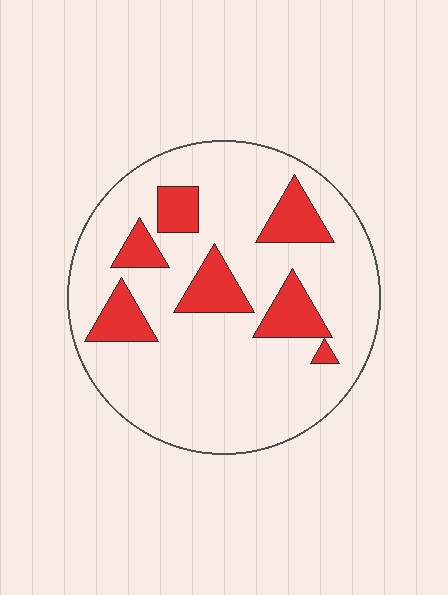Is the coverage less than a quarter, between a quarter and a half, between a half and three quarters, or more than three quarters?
Less than a quarter.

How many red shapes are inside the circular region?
7.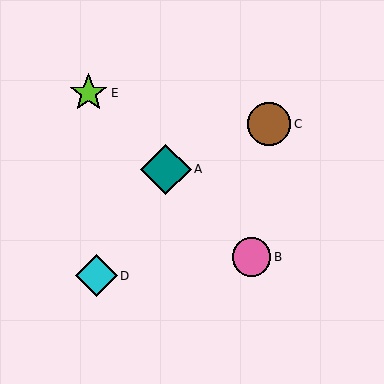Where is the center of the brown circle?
The center of the brown circle is at (269, 124).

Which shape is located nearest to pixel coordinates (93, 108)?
The lime star (labeled E) at (89, 93) is nearest to that location.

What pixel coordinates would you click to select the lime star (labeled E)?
Click at (89, 93) to select the lime star E.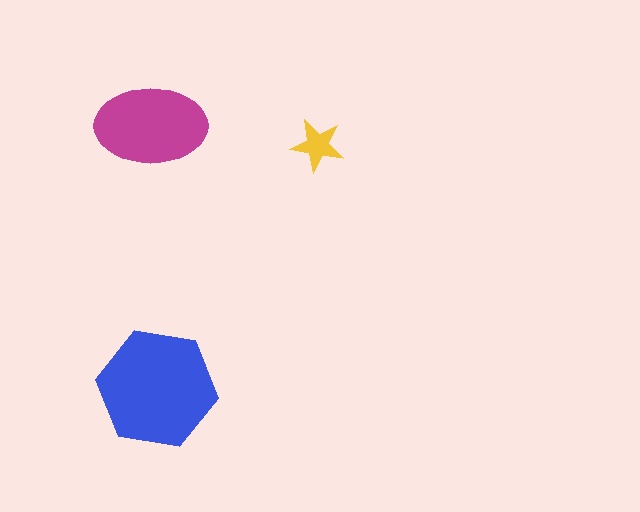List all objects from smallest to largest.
The yellow star, the magenta ellipse, the blue hexagon.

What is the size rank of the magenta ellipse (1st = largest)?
2nd.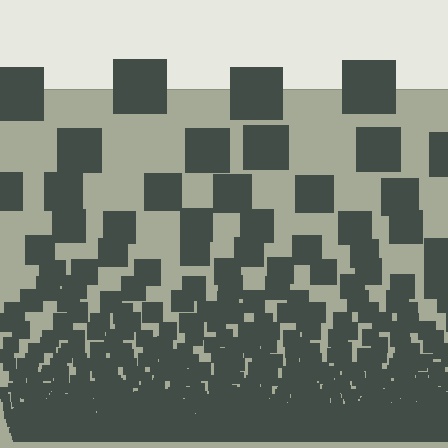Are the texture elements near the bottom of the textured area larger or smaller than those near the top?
Smaller. The gradient is inverted — elements near the bottom are smaller and denser.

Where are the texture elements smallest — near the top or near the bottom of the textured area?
Near the bottom.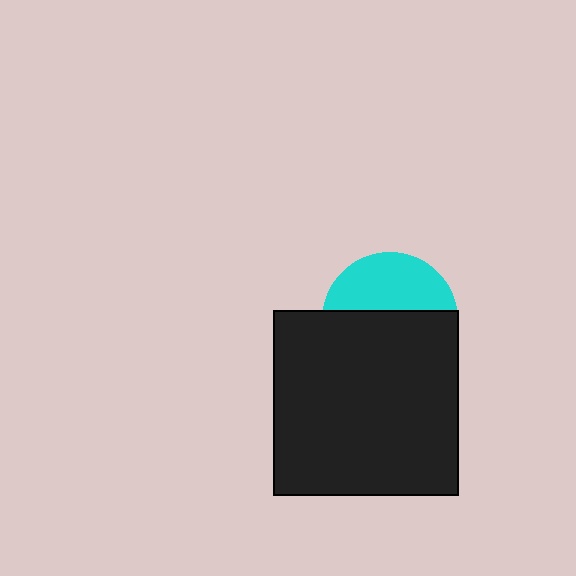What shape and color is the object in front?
The object in front is a black square.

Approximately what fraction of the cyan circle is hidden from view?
Roughly 60% of the cyan circle is hidden behind the black square.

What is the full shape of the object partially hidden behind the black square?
The partially hidden object is a cyan circle.